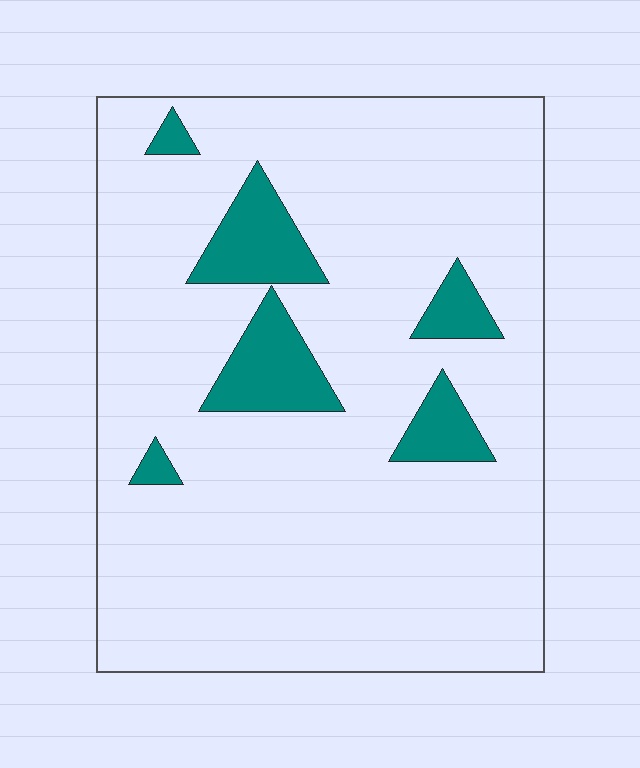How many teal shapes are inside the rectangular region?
6.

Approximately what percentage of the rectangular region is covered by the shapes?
Approximately 10%.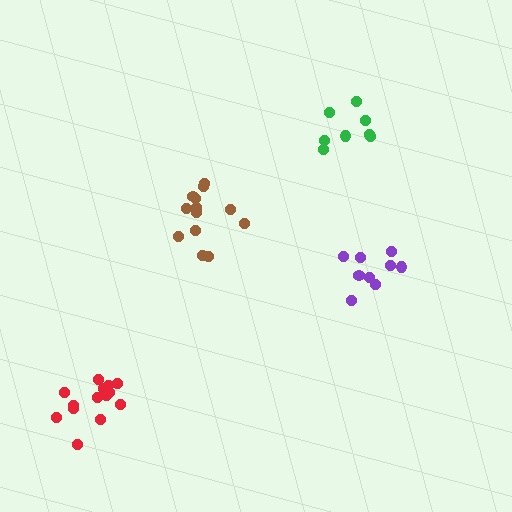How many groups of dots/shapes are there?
There are 4 groups.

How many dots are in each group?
Group 1: 9 dots, Group 2: 13 dots, Group 3: 14 dots, Group 4: 8 dots (44 total).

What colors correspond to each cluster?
The clusters are colored: purple, brown, red, green.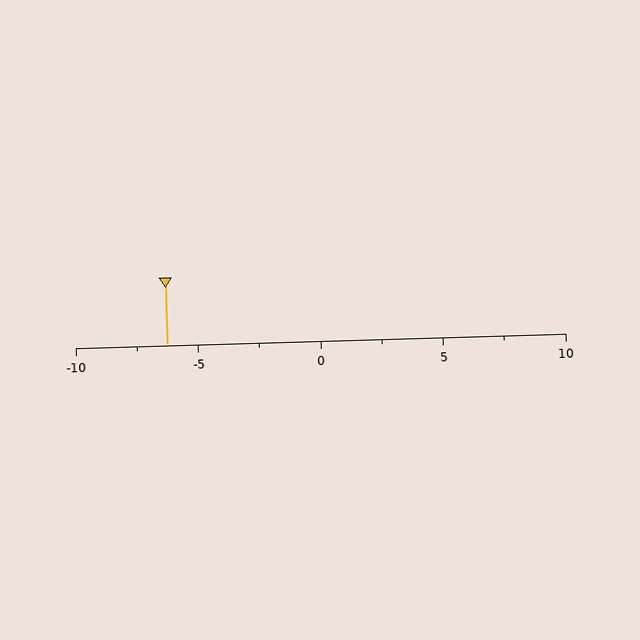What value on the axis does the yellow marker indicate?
The marker indicates approximately -6.2.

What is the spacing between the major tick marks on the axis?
The major ticks are spaced 5 apart.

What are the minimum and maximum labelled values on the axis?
The axis runs from -10 to 10.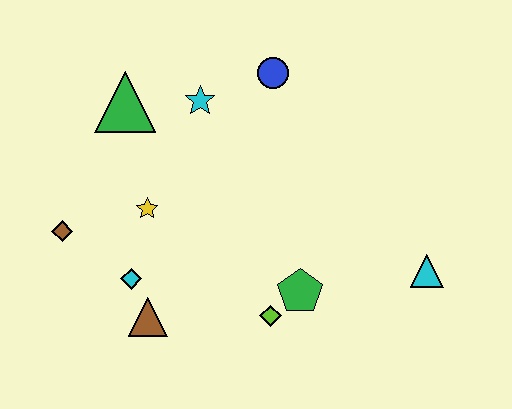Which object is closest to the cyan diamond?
The brown triangle is closest to the cyan diamond.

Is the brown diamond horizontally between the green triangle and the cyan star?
No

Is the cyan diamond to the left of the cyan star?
Yes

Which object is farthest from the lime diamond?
The green triangle is farthest from the lime diamond.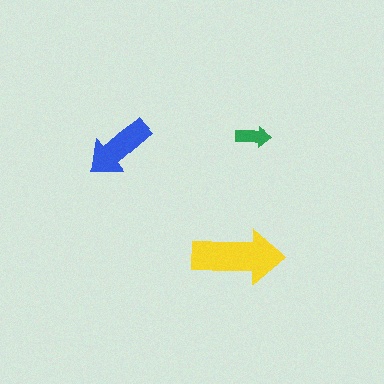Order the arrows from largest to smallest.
the yellow one, the blue one, the green one.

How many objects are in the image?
There are 3 objects in the image.